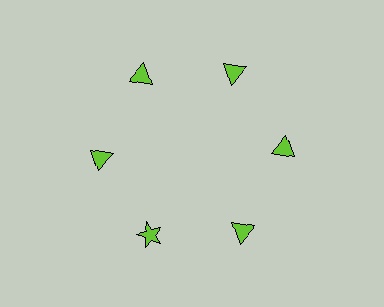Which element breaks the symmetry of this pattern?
The lime star at roughly the 7 o'clock position breaks the symmetry. All other shapes are lime triangles.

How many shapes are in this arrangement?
There are 6 shapes arranged in a ring pattern.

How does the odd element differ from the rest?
It has a different shape: star instead of triangle.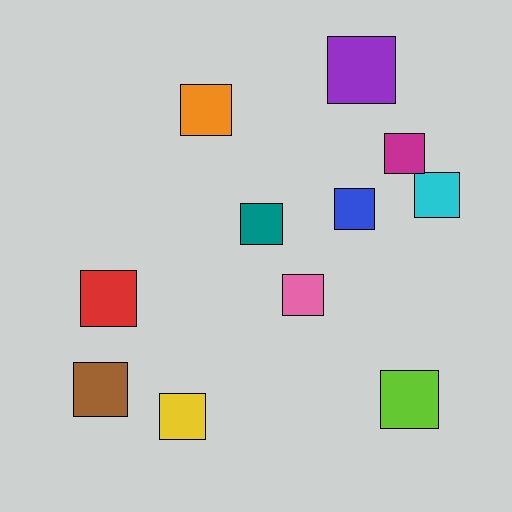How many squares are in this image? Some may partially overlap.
There are 11 squares.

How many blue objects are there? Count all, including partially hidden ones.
There is 1 blue object.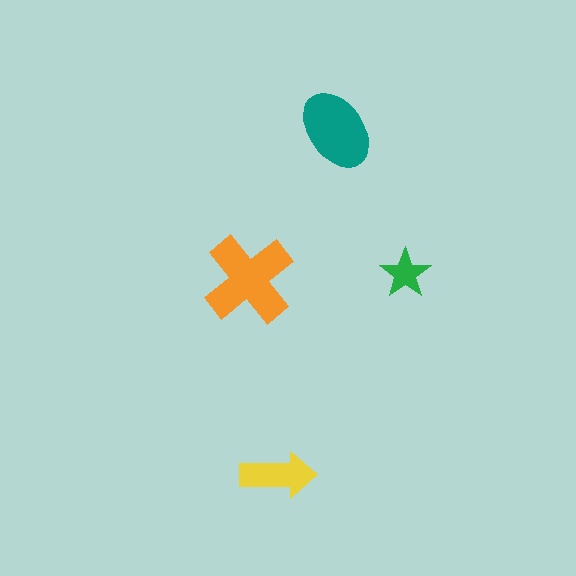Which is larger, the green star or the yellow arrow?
The yellow arrow.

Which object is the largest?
The orange cross.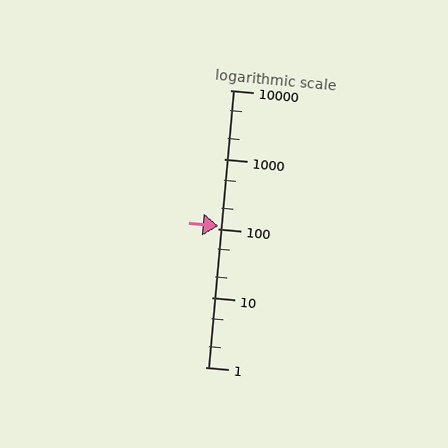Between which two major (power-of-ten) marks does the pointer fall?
The pointer is between 100 and 1000.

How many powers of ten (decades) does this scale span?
The scale spans 4 decades, from 1 to 10000.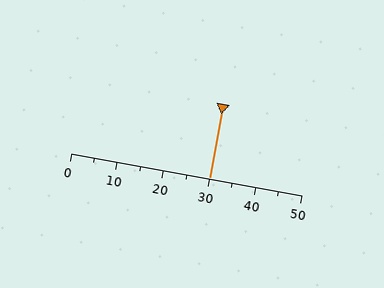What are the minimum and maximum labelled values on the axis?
The axis runs from 0 to 50.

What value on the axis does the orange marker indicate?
The marker indicates approximately 30.